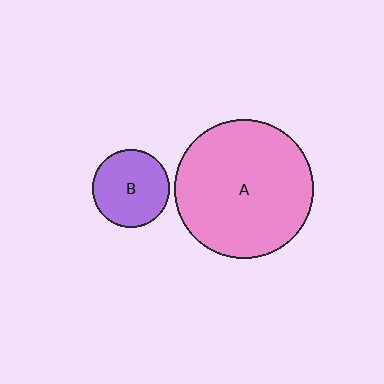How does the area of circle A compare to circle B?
Approximately 3.2 times.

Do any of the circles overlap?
No, none of the circles overlap.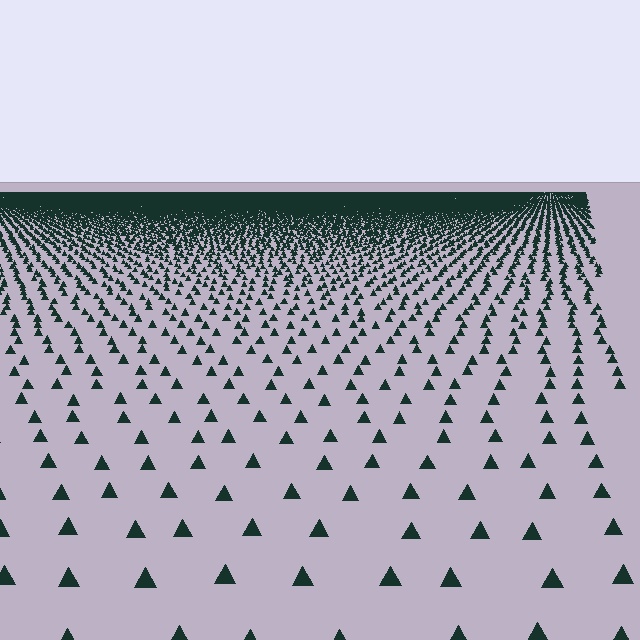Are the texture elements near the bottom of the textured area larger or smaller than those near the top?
Larger. Near the bottom, elements are closer to the viewer and appear at a bigger on-screen size.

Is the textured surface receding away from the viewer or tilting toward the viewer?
The surface is receding away from the viewer. Texture elements get smaller and denser toward the top.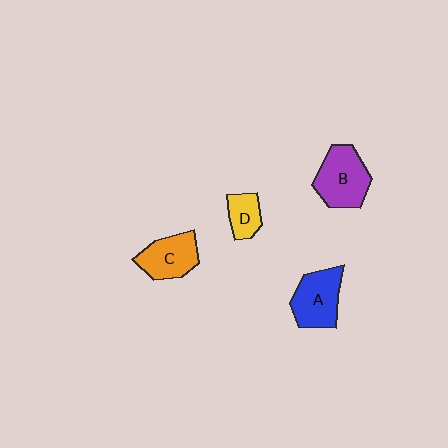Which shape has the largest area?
Shape B (purple).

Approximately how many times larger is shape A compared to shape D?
Approximately 1.9 times.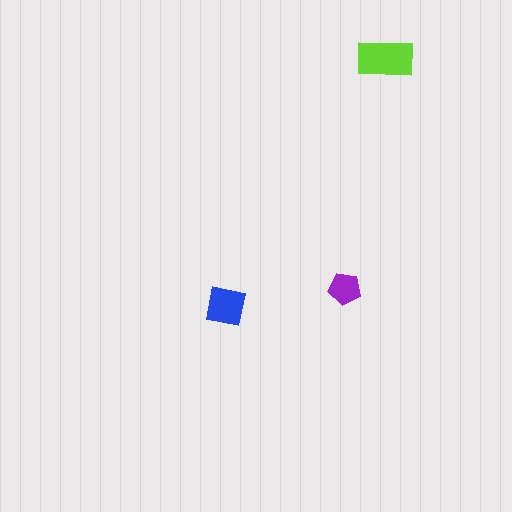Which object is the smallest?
The purple pentagon.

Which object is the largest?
The lime rectangle.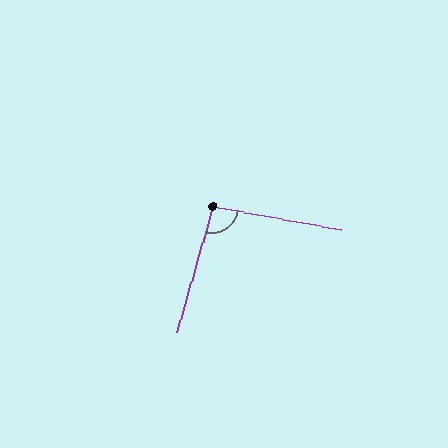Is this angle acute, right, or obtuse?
It is obtuse.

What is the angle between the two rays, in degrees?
Approximately 96 degrees.